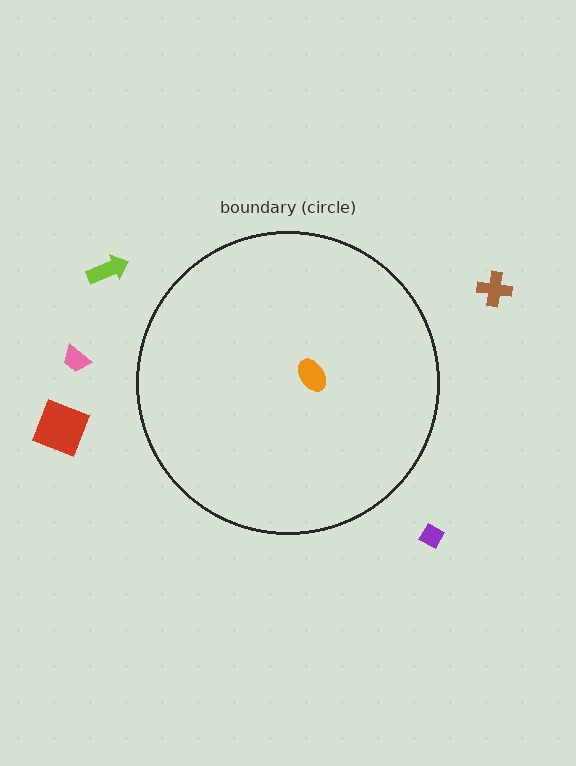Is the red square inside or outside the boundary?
Outside.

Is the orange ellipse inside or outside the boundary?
Inside.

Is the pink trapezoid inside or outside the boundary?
Outside.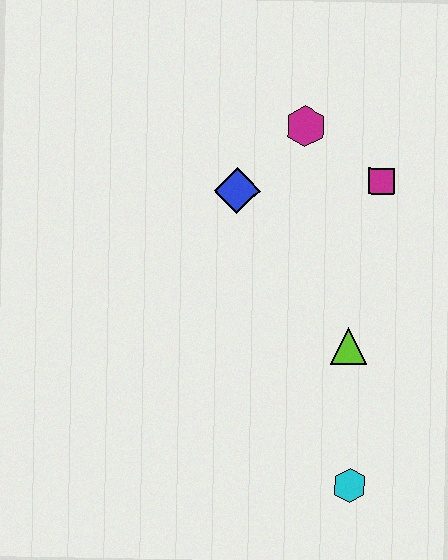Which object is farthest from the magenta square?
The cyan hexagon is farthest from the magenta square.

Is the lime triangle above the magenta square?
No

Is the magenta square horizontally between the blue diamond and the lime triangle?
No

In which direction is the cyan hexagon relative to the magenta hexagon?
The cyan hexagon is below the magenta hexagon.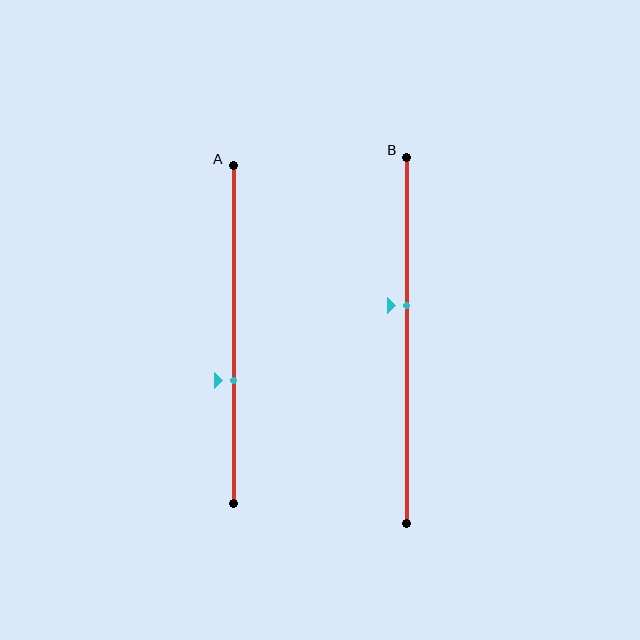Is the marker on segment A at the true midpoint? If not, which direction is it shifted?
No, the marker on segment A is shifted downward by about 14% of the segment length.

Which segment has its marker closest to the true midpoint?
Segment B has its marker closest to the true midpoint.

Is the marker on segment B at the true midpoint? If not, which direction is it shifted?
No, the marker on segment B is shifted upward by about 9% of the segment length.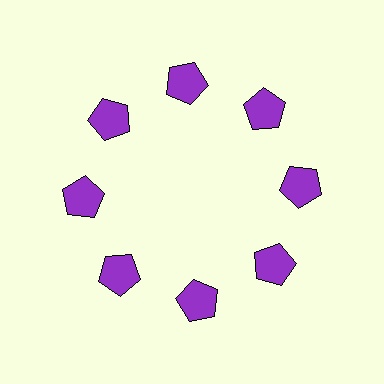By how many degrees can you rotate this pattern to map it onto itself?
The pattern maps onto itself every 45 degrees of rotation.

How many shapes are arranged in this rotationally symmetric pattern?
There are 8 shapes, arranged in 8 groups of 1.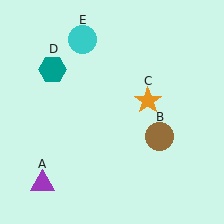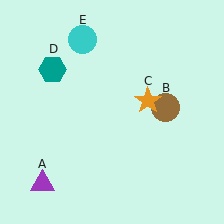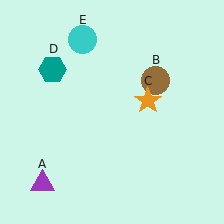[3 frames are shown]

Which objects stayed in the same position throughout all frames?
Purple triangle (object A) and orange star (object C) and teal hexagon (object D) and cyan circle (object E) remained stationary.